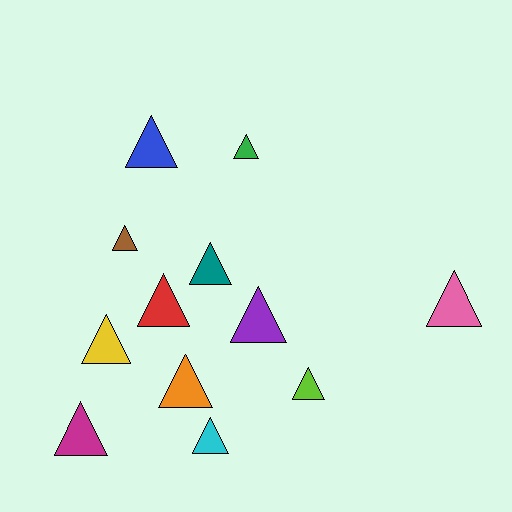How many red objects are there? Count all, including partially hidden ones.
There is 1 red object.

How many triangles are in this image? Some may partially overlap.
There are 12 triangles.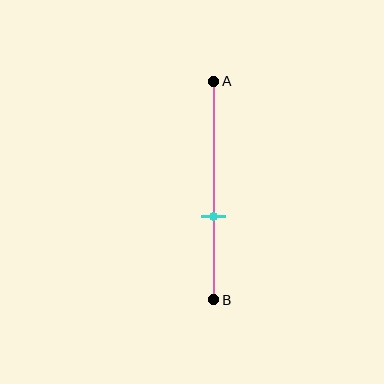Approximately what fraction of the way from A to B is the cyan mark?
The cyan mark is approximately 60% of the way from A to B.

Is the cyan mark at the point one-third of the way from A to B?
No, the mark is at about 60% from A, not at the 33% one-third point.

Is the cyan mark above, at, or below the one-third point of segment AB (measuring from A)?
The cyan mark is below the one-third point of segment AB.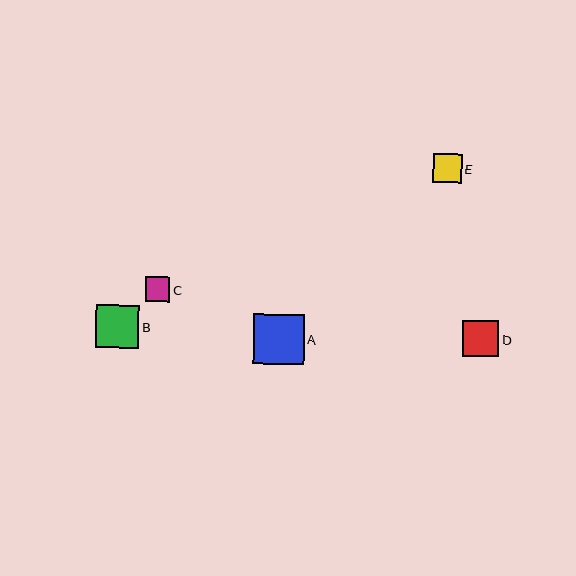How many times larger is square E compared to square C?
Square E is approximately 1.2 times the size of square C.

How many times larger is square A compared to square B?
Square A is approximately 1.2 times the size of square B.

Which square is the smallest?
Square C is the smallest with a size of approximately 24 pixels.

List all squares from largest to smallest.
From largest to smallest: A, B, D, E, C.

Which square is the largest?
Square A is the largest with a size of approximately 50 pixels.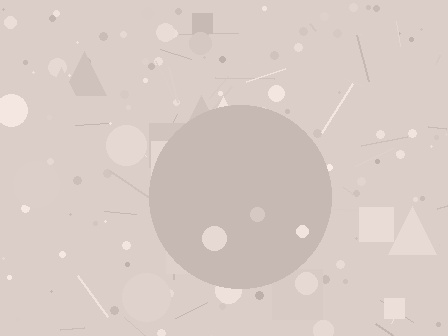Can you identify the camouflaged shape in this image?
The camouflaged shape is a circle.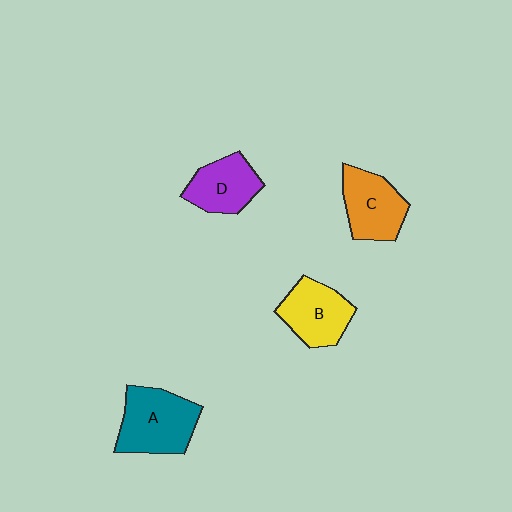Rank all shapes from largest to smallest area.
From largest to smallest: A (teal), C (orange), B (yellow), D (purple).